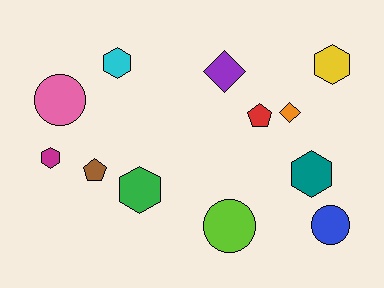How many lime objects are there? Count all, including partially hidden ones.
There is 1 lime object.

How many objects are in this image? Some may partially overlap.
There are 12 objects.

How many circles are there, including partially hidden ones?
There are 3 circles.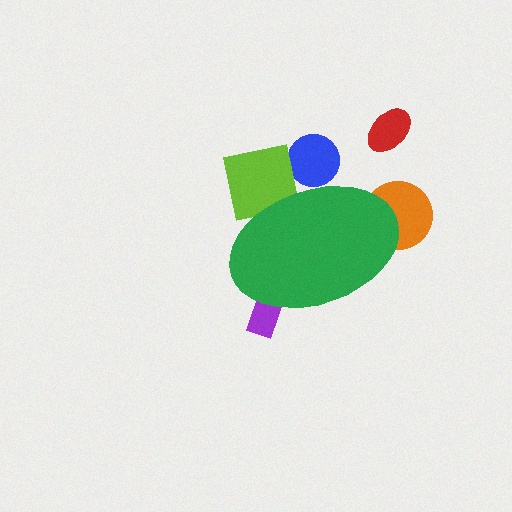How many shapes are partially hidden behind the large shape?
4 shapes are partially hidden.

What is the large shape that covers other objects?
A green ellipse.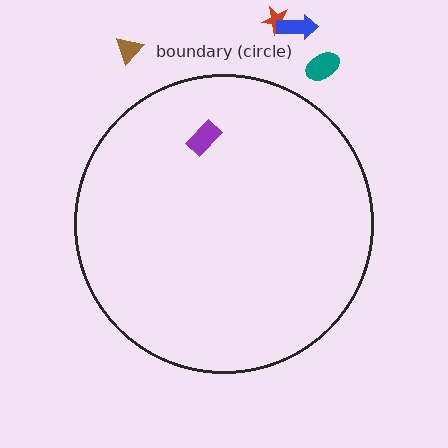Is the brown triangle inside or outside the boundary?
Outside.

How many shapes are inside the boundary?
1 inside, 4 outside.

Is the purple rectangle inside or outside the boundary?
Inside.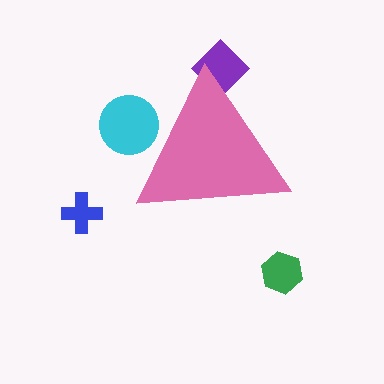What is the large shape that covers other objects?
A pink triangle.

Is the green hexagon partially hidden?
No, the green hexagon is fully visible.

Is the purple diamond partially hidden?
Yes, the purple diamond is partially hidden behind the pink triangle.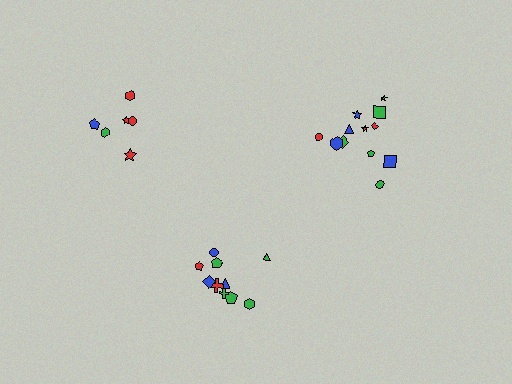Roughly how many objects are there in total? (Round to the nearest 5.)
Roughly 30 objects in total.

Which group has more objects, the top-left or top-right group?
The top-right group.